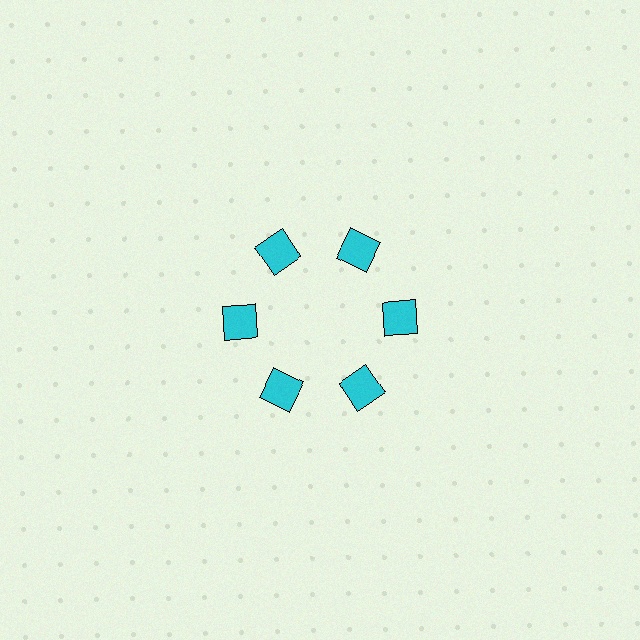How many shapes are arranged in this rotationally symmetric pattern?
There are 6 shapes, arranged in 6 groups of 1.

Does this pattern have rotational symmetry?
Yes, this pattern has 6-fold rotational symmetry. It looks the same after rotating 60 degrees around the center.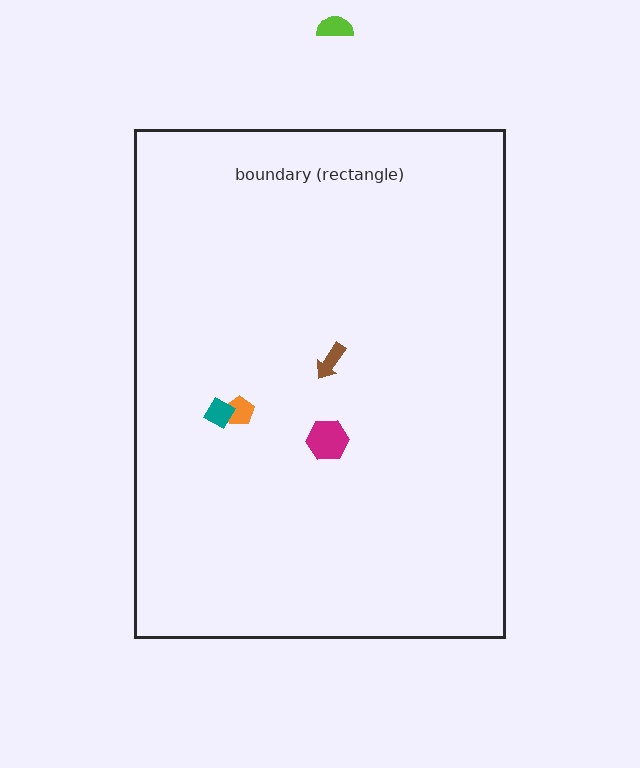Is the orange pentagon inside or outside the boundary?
Inside.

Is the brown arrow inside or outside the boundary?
Inside.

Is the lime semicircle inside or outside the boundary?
Outside.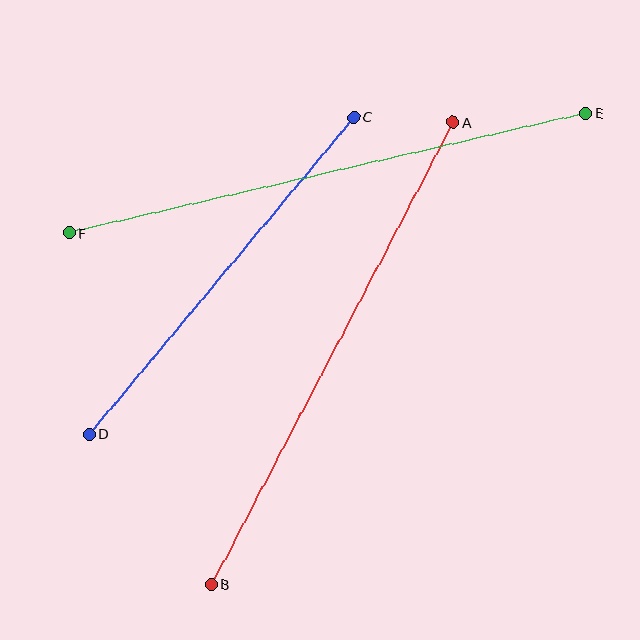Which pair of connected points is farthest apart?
Points E and F are farthest apart.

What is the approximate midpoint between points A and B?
The midpoint is at approximately (332, 353) pixels.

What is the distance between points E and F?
The distance is approximately 530 pixels.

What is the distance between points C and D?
The distance is approximately 413 pixels.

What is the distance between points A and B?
The distance is approximately 521 pixels.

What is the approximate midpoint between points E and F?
The midpoint is at approximately (327, 173) pixels.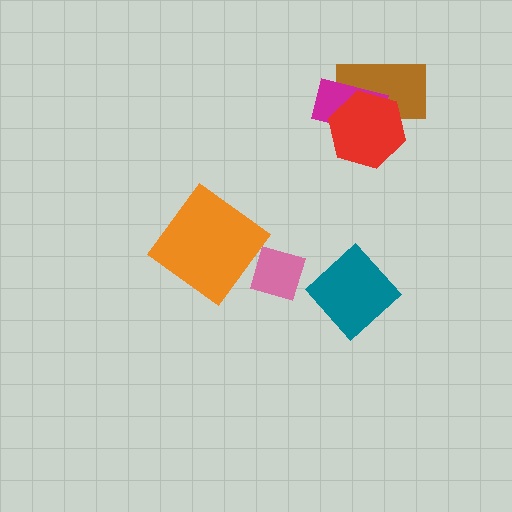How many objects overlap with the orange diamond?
0 objects overlap with the orange diamond.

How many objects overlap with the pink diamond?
0 objects overlap with the pink diamond.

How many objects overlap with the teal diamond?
0 objects overlap with the teal diamond.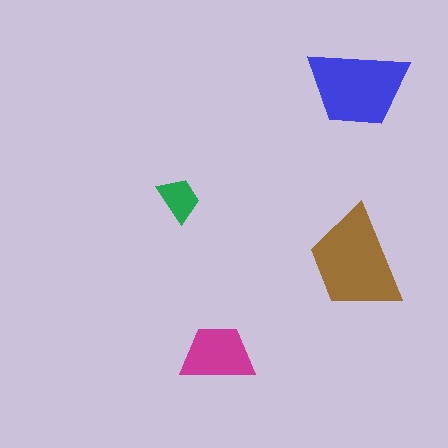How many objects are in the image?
There are 4 objects in the image.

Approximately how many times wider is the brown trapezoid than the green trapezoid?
About 2.5 times wider.